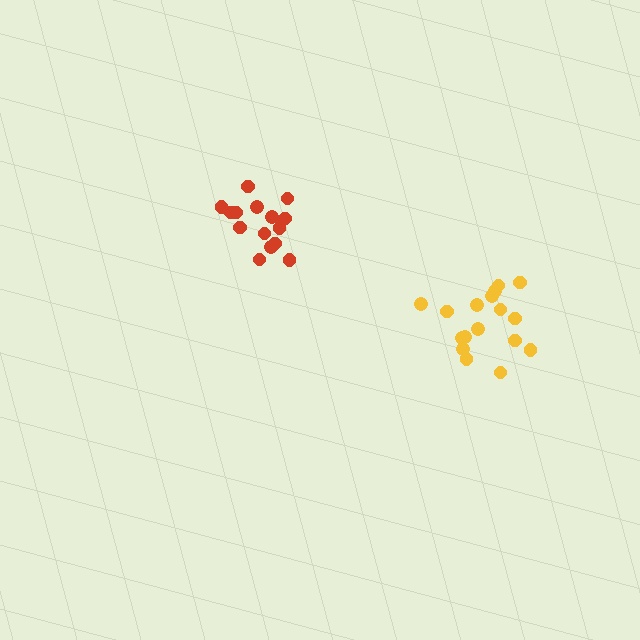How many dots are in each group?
Group 1: 17 dots, Group 2: 15 dots (32 total).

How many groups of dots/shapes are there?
There are 2 groups.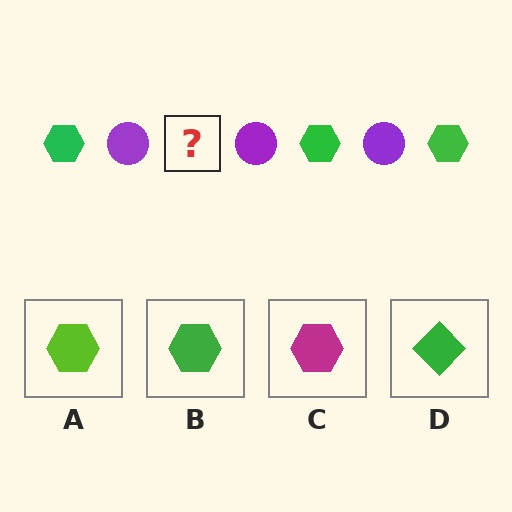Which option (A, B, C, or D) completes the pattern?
B.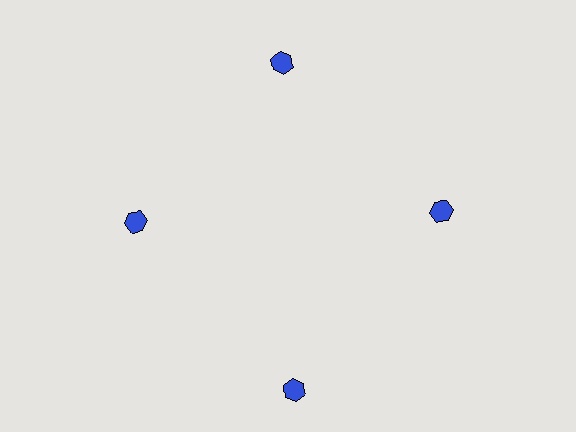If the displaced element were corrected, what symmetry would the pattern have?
It would have 4-fold rotational symmetry — the pattern would map onto itself every 90 degrees.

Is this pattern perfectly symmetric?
No. The 4 blue hexagons are arranged in a ring, but one element near the 6 o'clock position is pushed outward from the center, breaking the 4-fold rotational symmetry.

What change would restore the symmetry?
The symmetry would be restored by moving it inward, back onto the ring so that all 4 hexagons sit at equal angles and equal distance from the center.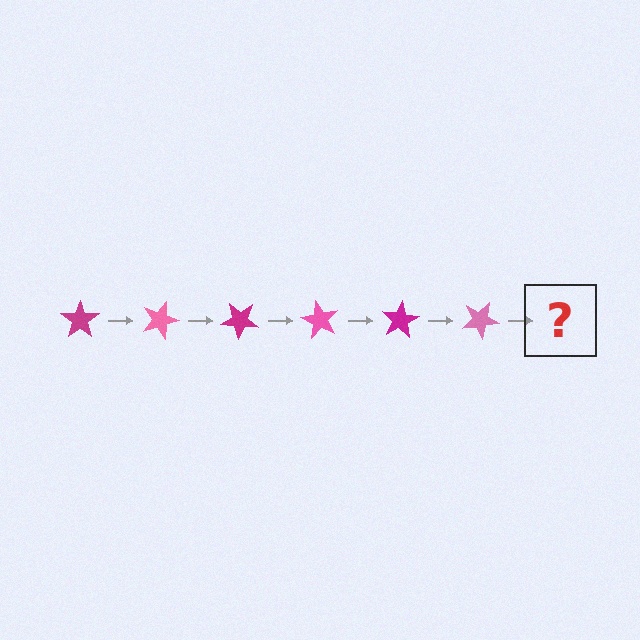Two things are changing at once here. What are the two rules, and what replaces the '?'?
The two rules are that it rotates 20 degrees each step and the color cycles through magenta and pink. The '?' should be a magenta star, rotated 120 degrees from the start.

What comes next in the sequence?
The next element should be a magenta star, rotated 120 degrees from the start.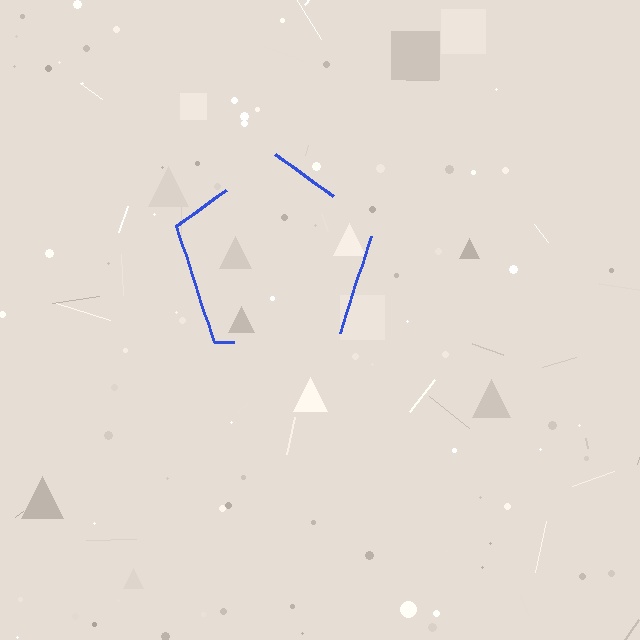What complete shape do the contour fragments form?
The contour fragments form a pentagon.